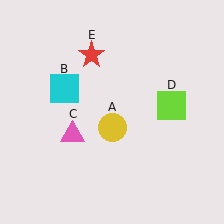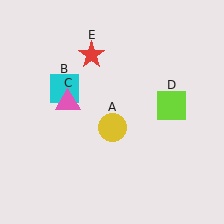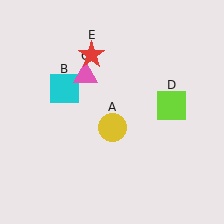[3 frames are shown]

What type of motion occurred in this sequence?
The pink triangle (object C) rotated clockwise around the center of the scene.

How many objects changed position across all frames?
1 object changed position: pink triangle (object C).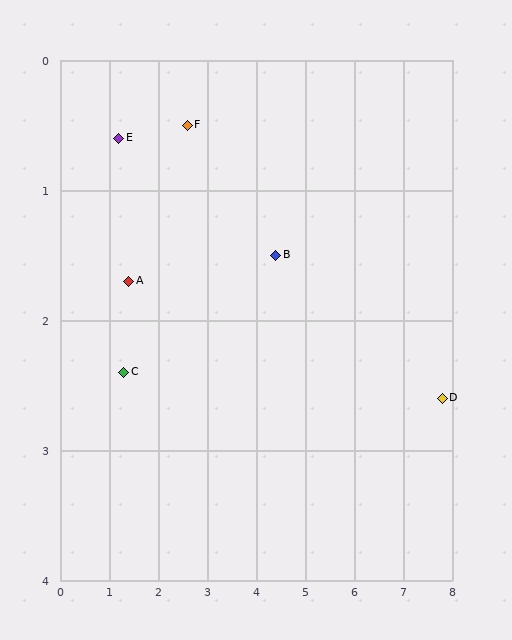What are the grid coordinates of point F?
Point F is at approximately (2.6, 0.5).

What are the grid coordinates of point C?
Point C is at approximately (1.3, 2.4).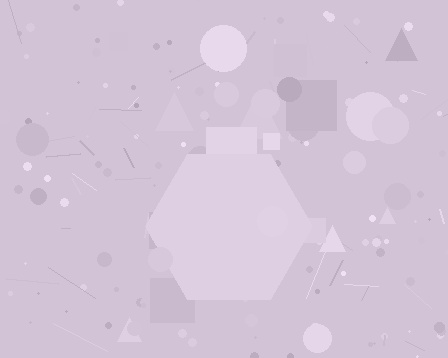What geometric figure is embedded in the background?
A hexagon is embedded in the background.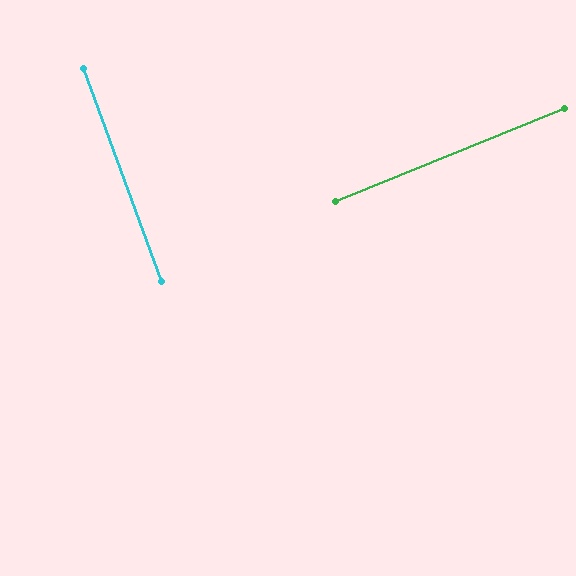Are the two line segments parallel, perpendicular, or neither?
Perpendicular — they meet at approximately 88°.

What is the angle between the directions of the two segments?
Approximately 88 degrees.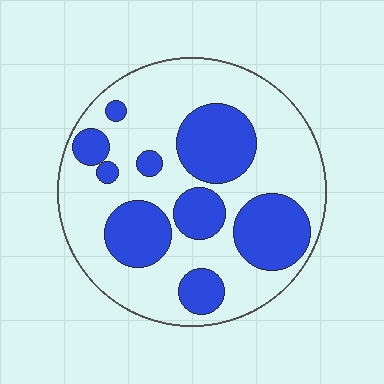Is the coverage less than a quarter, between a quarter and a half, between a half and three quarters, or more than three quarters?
Between a quarter and a half.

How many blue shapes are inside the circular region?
9.